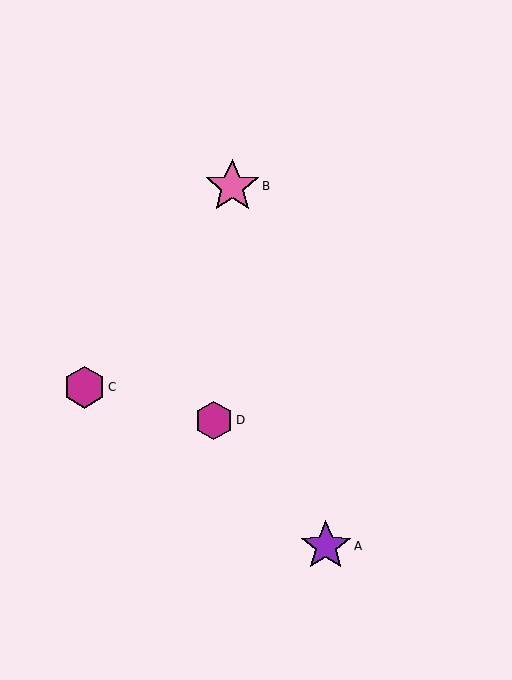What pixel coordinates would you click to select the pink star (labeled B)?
Click at (232, 186) to select the pink star B.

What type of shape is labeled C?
Shape C is a magenta hexagon.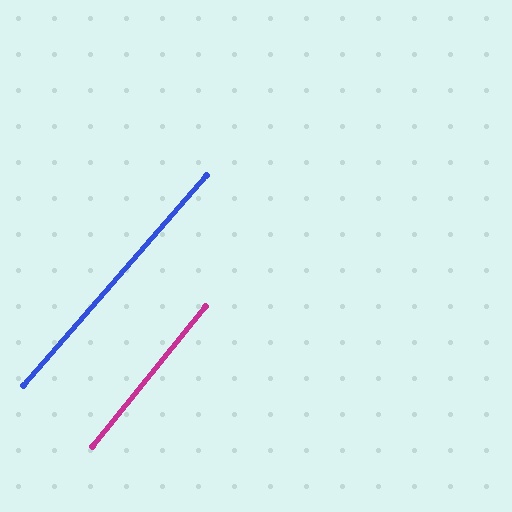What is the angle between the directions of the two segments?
Approximately 2 degrees.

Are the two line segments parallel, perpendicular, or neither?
Parallel — their directions differ by only 2.0°.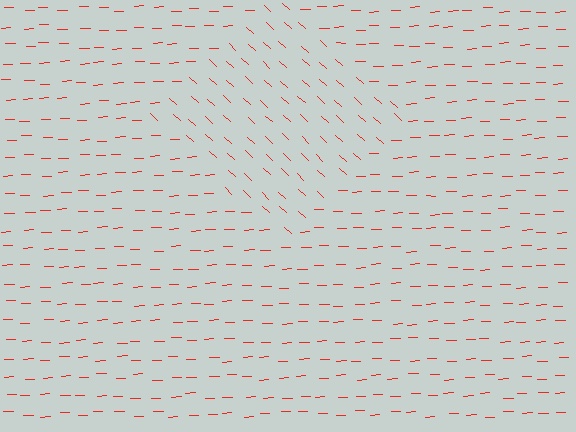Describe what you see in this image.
The image is filled with small red line segments. A diamond region in the image has lines oriented differently from the surrounding lines, creating a visible texture boundary.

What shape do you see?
I see a diamond.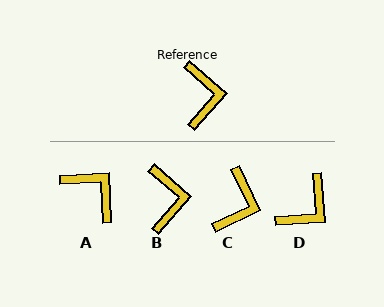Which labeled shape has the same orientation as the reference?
B.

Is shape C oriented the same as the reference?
No, it is off by about 24 degrees.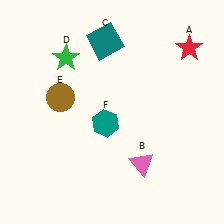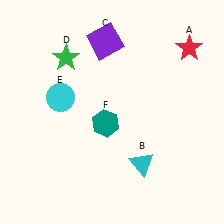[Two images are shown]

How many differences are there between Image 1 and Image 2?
There are 3 differences between the two images.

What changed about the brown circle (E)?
In Image 1, E is brown. In Image 2, it changed to cyan.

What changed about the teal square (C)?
In Image 1, C is teal. In Image 2, it changed to purple.